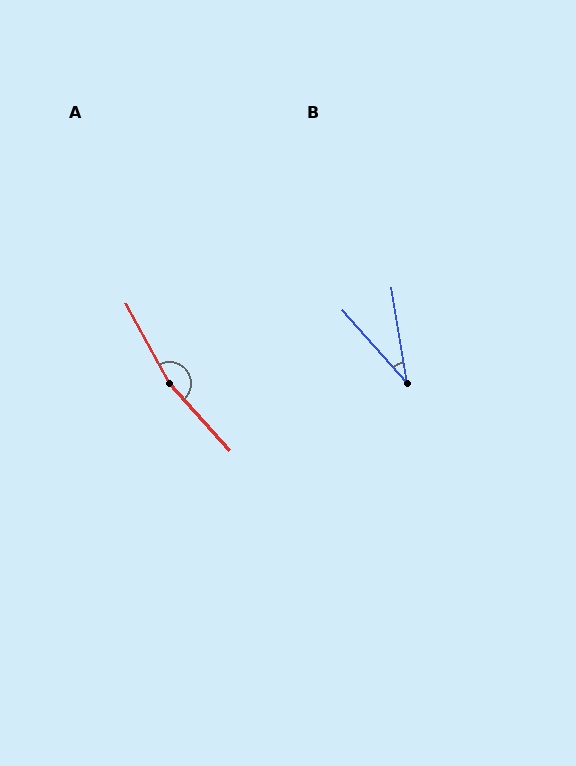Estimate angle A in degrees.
Approximately 167 degrees.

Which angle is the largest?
A, at approximately 167 degrees.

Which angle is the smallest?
B, at approximately 32 degrees.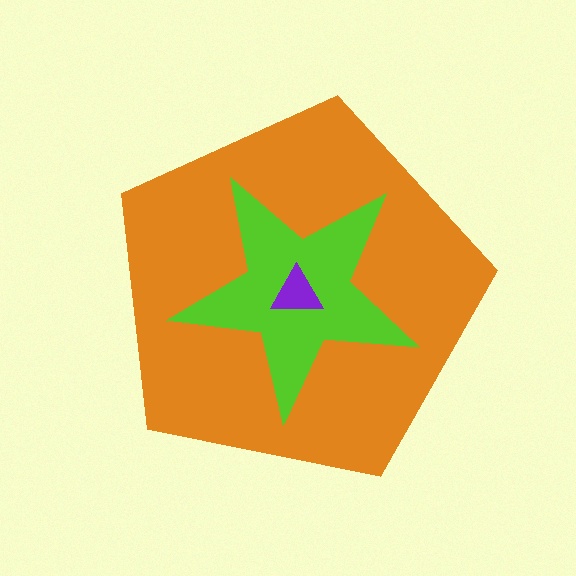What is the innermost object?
The purple triangle.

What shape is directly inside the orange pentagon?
The lime star.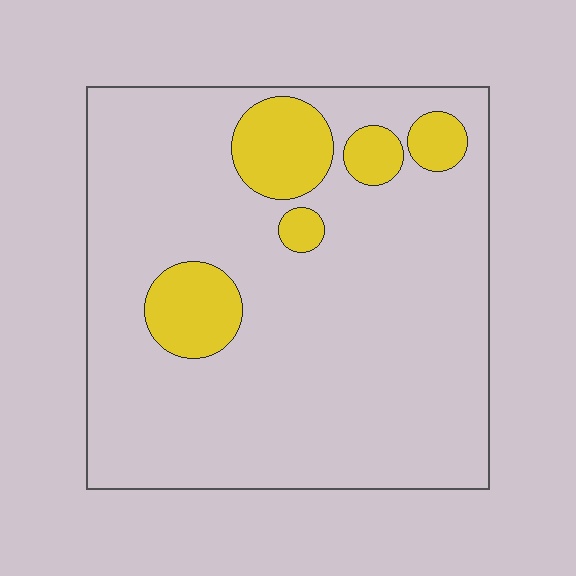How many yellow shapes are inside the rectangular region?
5.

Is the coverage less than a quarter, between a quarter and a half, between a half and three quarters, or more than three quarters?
Less than a quarter.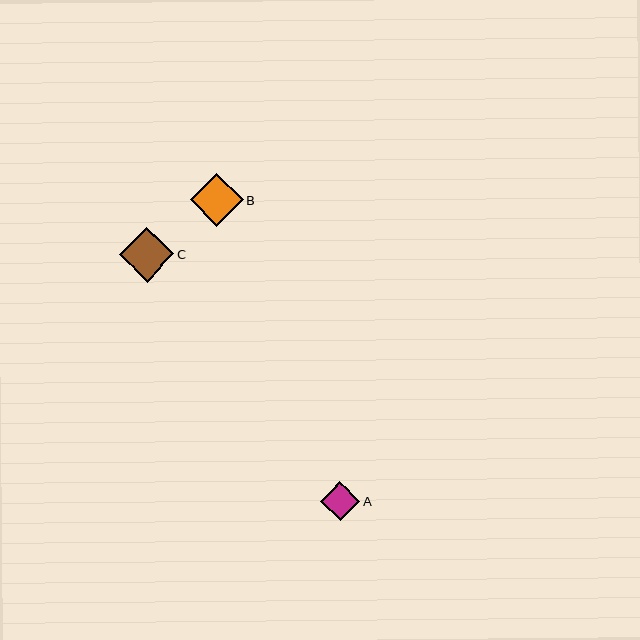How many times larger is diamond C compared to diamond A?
Diamond C is approximately 1.4 times the size of diamond A.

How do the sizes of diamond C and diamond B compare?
Diamond C and diamond B are approximately the same size.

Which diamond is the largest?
Diamond C is the largest with a size of approximately 55 pixels.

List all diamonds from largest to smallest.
From largest to smallest: C, B, A.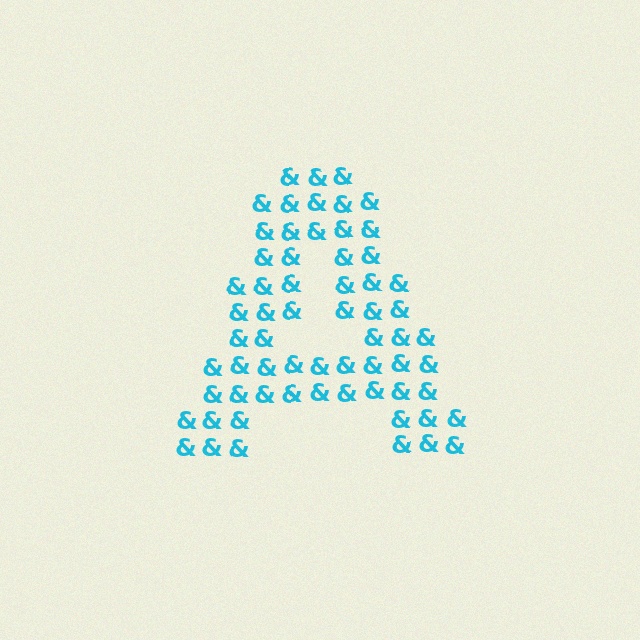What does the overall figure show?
The overall figure shows the letter A.